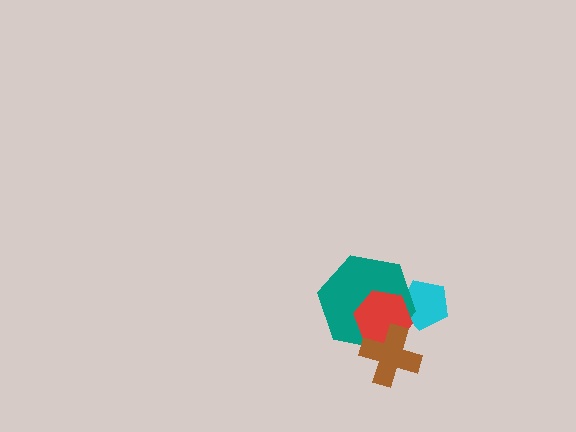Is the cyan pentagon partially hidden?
Yes, it is partially covered by another shape.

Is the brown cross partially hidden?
No, no other shape covers it.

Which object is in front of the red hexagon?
The brown cross is in front of the red hexagon.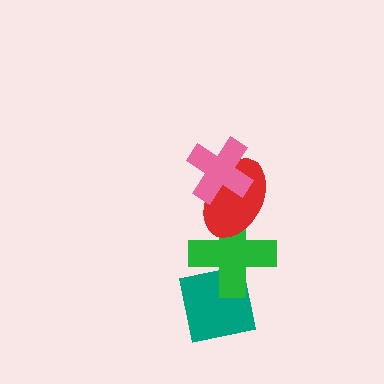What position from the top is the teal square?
The teal square is 4th from the top.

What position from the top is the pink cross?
The pink cross is 1st from the top.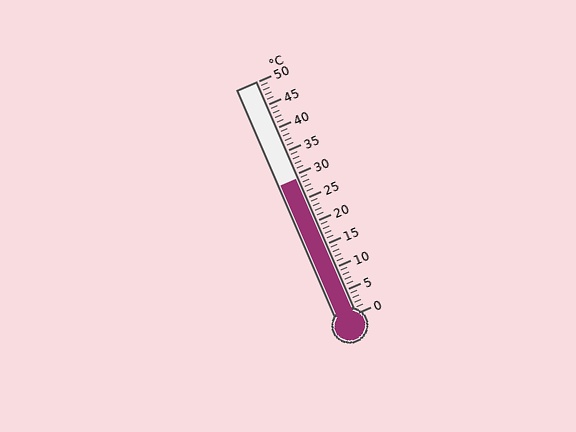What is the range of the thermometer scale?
The thermometer scale ranges from 0°C to 50°C.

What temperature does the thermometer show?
The thermometer shows approximately 29°C.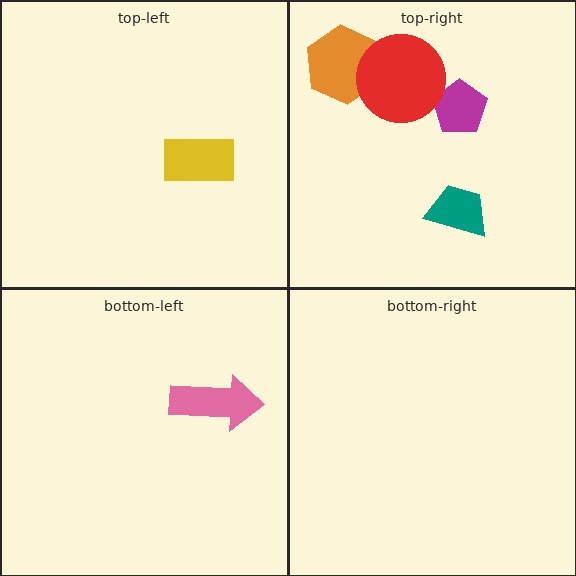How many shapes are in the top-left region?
1.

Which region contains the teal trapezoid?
The top-right region.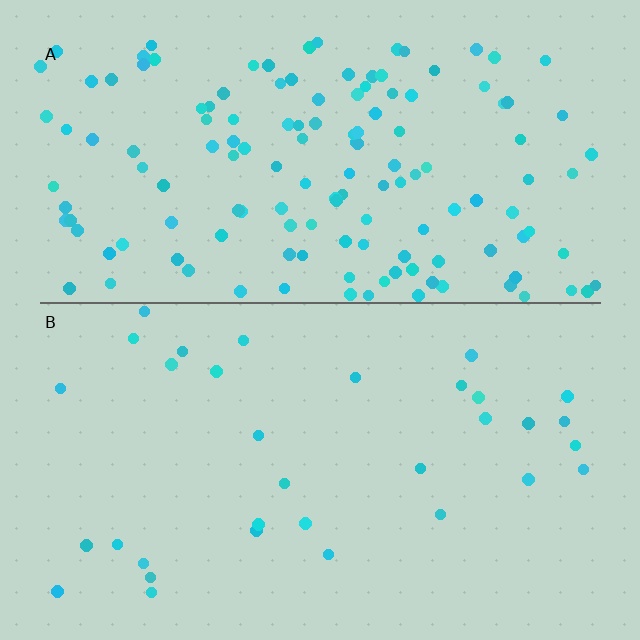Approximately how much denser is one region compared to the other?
Approximately 4.3× — region A over region B.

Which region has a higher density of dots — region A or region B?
A (the top).